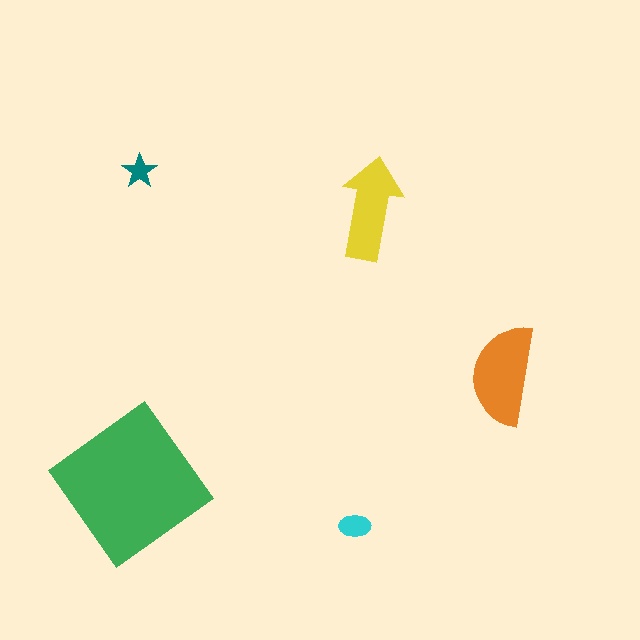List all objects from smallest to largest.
The teal star, the cyan ellipse, the yellow arrow, the orange semicircle, the green diamond.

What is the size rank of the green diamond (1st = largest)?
1st.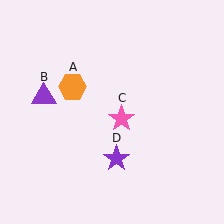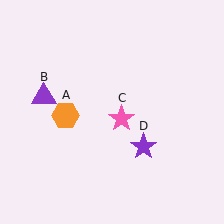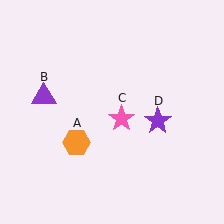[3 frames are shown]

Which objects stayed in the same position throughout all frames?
Purple triangle (object B) and pink star (object C) remained stationary.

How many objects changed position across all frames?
2 objects changed position: orange hexagon (object A), purple star (object D).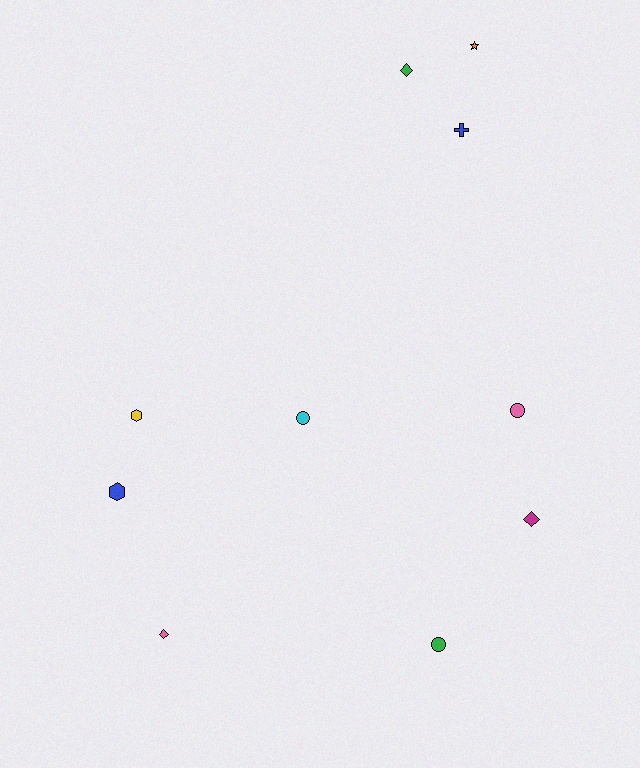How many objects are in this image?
There are 10 objects.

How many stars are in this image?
There is 1 star.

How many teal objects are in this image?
There are no teal objects.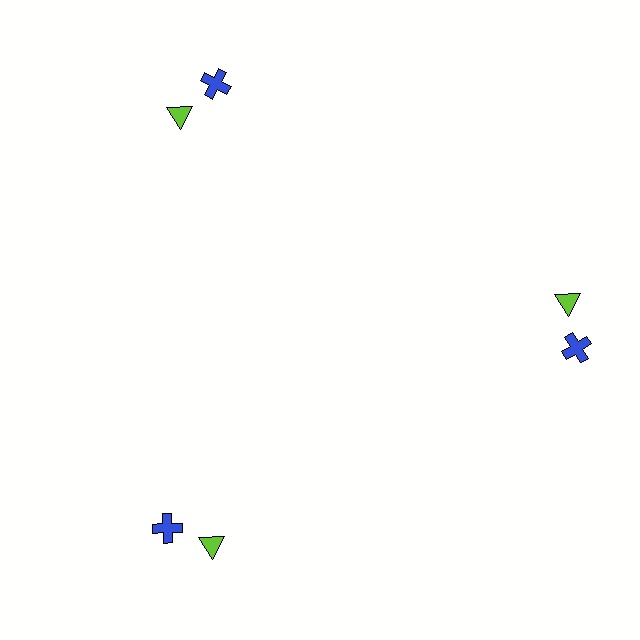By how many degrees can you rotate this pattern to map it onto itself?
The pattern maps onto itself every 120 degrees of rotation.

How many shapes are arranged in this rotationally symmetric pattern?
There are 6 shapes, arranged in 3 groups of 2.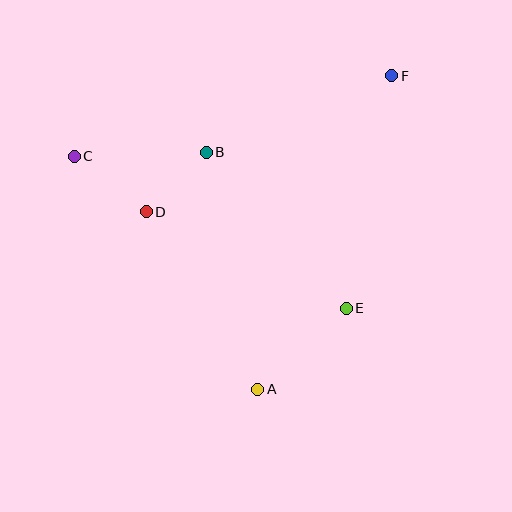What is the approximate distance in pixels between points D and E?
The distance between D and E is approximately 223 pixels.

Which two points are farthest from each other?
Points A and F are farthest from each other.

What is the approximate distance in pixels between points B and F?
The distance between B and F is approximately 201 pixels.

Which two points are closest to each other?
Points B and D are closest to each other.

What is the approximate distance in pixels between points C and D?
The distance between C and D is approximately 90 pixels.